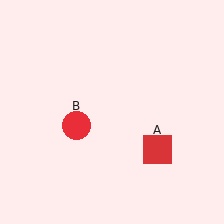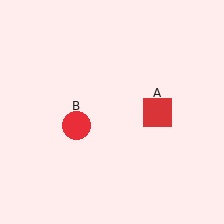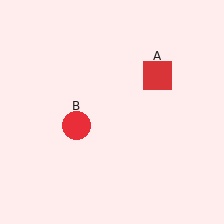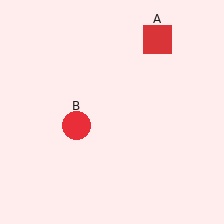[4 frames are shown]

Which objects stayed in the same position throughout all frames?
Red circle (object B) remained stationary.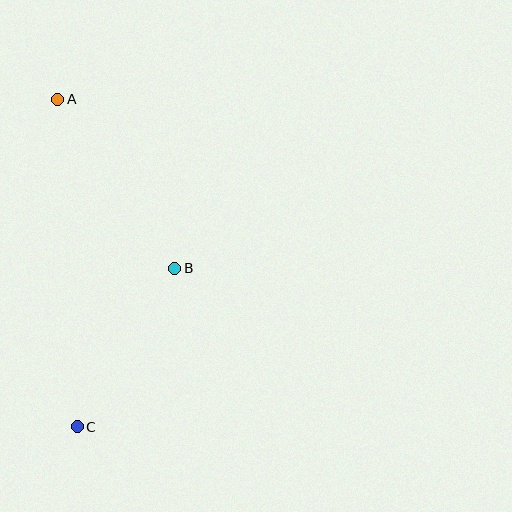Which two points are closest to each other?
Points B and C are closest to each other.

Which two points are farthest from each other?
Points A and C are farthest from each other.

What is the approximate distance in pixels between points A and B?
The distance between A and B is approximately 205 pixels.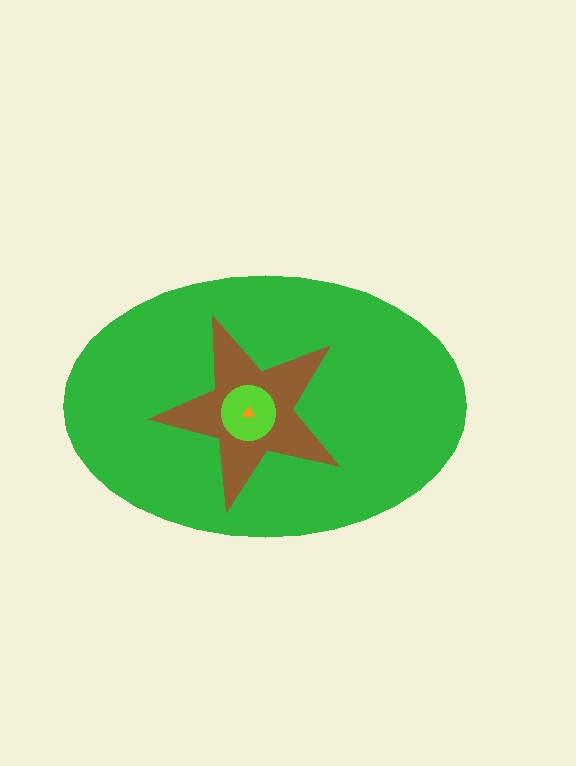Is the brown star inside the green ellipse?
Yes.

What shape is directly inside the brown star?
The lime circle.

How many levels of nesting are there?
4.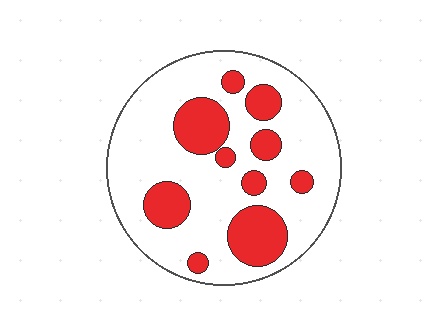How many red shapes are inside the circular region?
10.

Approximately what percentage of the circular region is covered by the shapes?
Approximately 25%.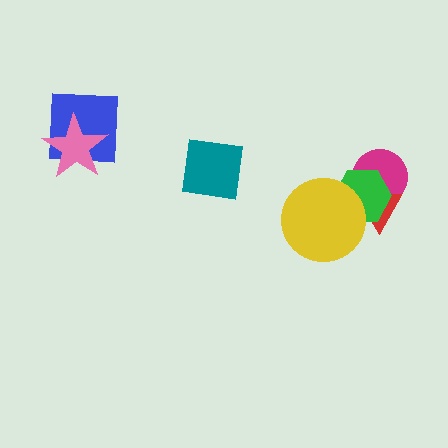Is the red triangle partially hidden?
Yes, it is partially covered by another shape.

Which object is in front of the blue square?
The pink star is in front of the blue square.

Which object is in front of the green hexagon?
The yellow circle is in front of the green hexagon.